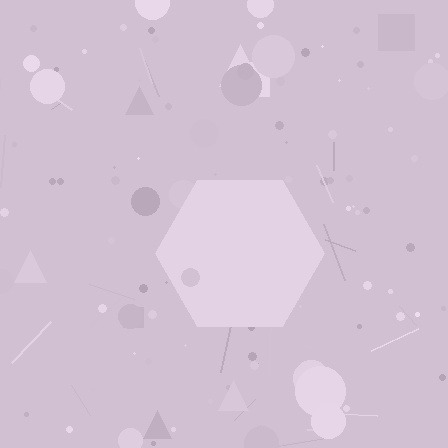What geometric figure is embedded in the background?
A hexagon is embedded in the background.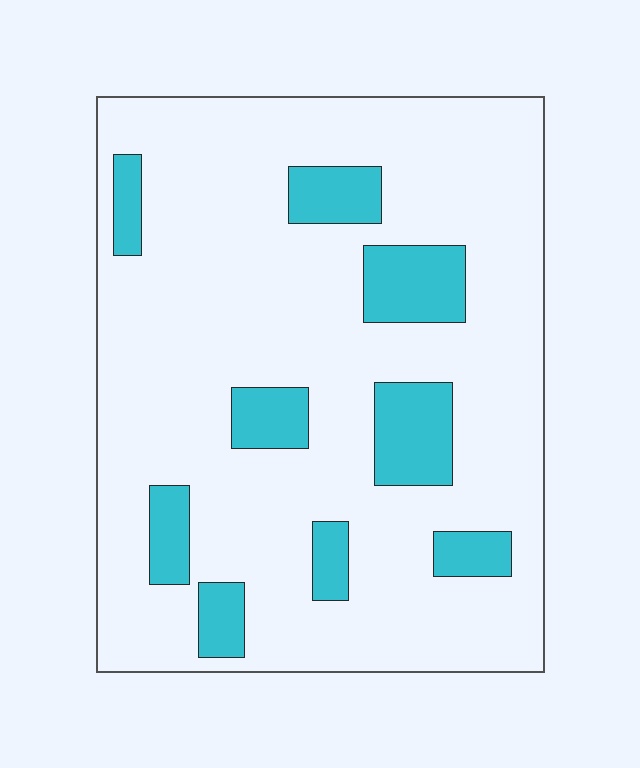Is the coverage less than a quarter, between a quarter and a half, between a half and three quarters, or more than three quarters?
Less than a quarter.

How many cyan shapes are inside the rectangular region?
9.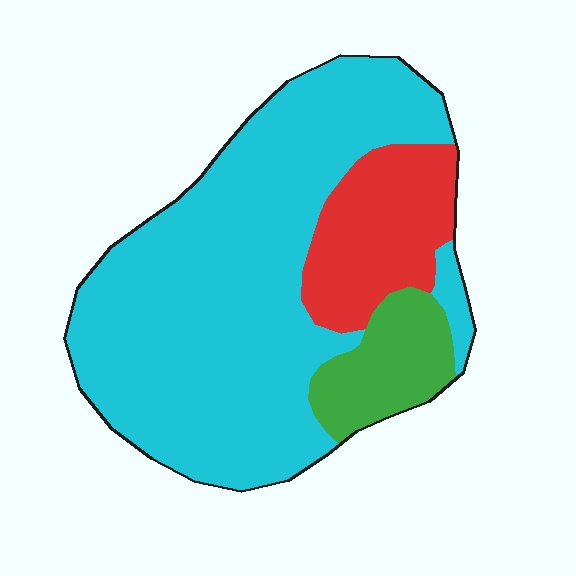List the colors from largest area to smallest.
From largest to smallest: cyan, red, green.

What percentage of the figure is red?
Red takes up less than a quarter of the figure.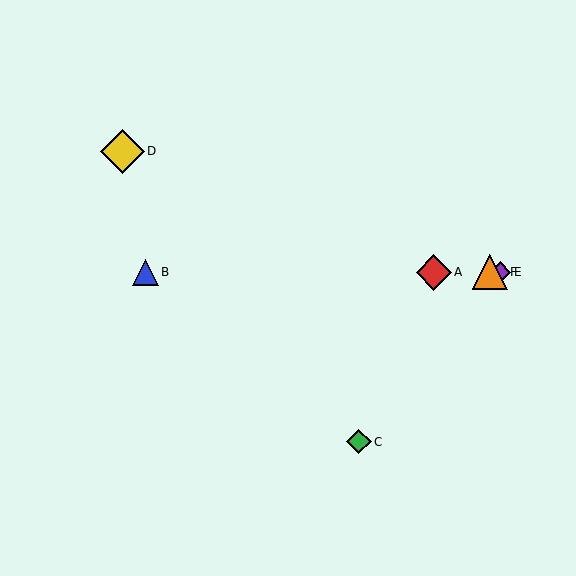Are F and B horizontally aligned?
Yes, both are at y≈272.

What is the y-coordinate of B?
Object B is at y≈272.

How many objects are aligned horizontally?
4 objects (A, B, E, F) are aligned horizontally.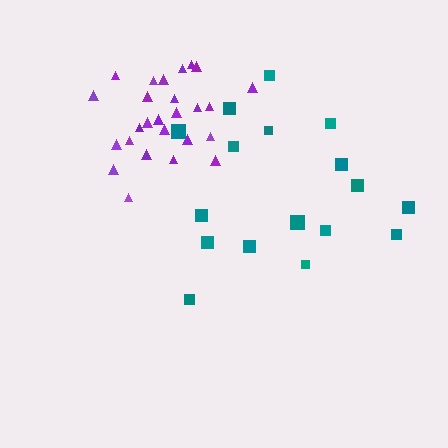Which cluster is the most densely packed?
Purple.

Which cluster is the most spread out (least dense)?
Teal.